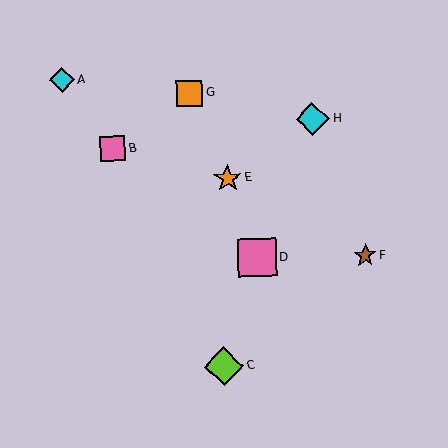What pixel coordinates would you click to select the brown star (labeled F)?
Click at (365, 255) to select the brown star F.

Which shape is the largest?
The lime diamond (labeled C) is the largest.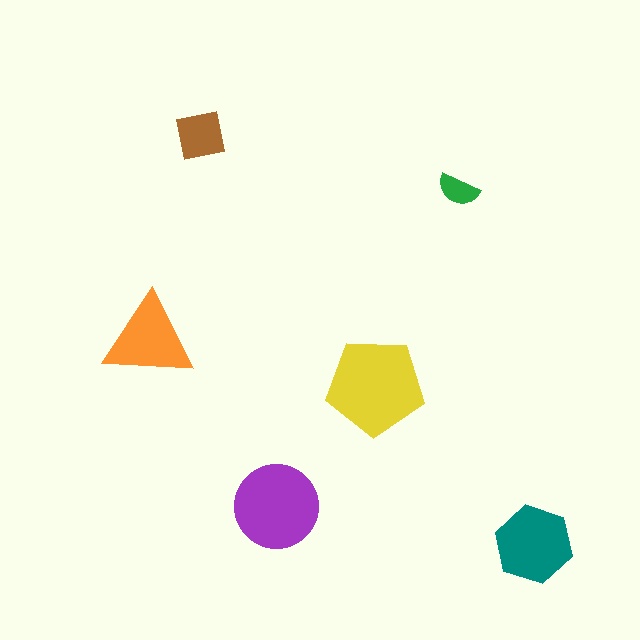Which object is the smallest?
The green semicircle.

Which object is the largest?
The yellow pentagon.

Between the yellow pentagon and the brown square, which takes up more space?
The yellow pentagon.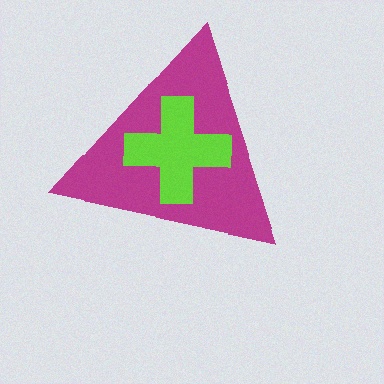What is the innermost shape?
The lime cross.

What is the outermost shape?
The magenta triangle.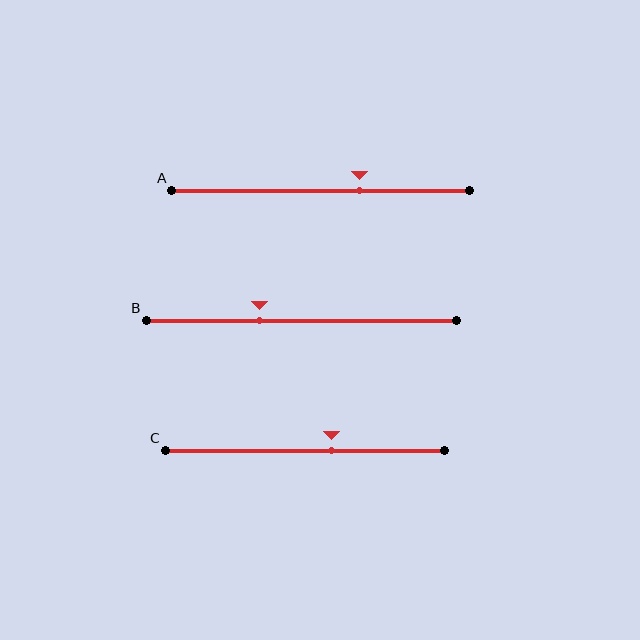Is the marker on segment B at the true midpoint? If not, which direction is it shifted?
No, the marker on segment B is shifted to the left by about 14% of the segment length.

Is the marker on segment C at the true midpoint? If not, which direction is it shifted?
No, the marker on segment C is shifted to the right by about 9% of the segment length.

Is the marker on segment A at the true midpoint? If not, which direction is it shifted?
No, the marker on segment A is shifted to the right by about 13% of the segment length.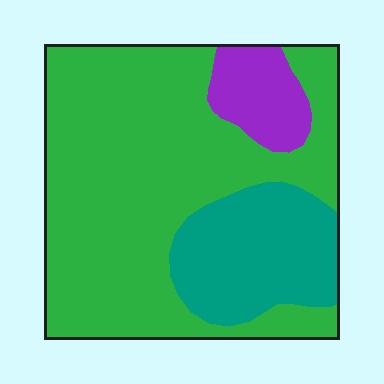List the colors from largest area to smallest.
From largest to smallest: green, teal, purple.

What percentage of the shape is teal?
Teal covers about 20% of the shape.